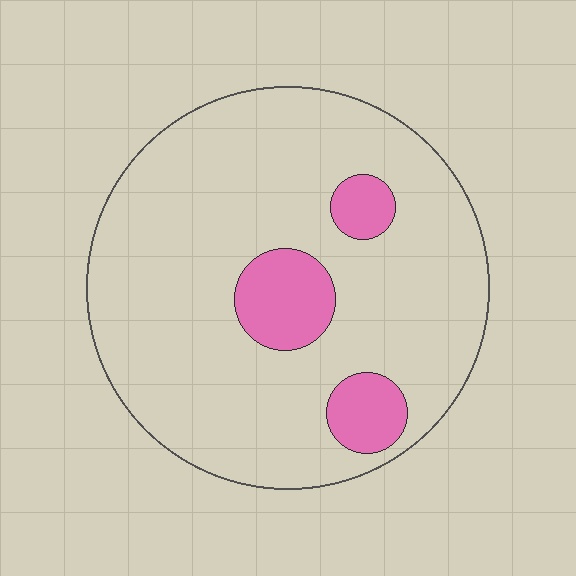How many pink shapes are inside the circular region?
3.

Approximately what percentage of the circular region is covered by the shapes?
Approximately 15%.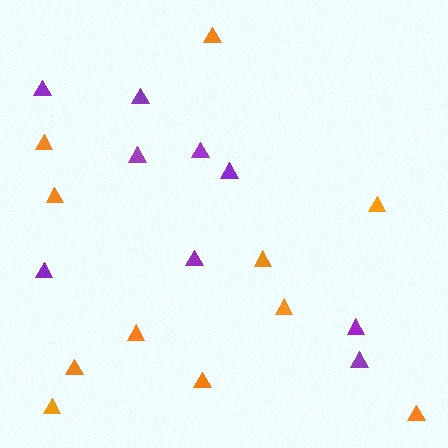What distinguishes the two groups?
There are 2 groups: one group of purple triangles (9) and one group of orange triangles (11).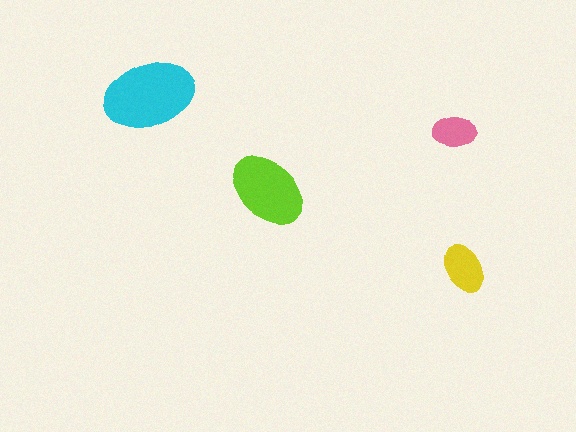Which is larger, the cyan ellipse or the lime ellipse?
The cyan one.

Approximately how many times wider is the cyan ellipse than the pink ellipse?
About 2 times wider.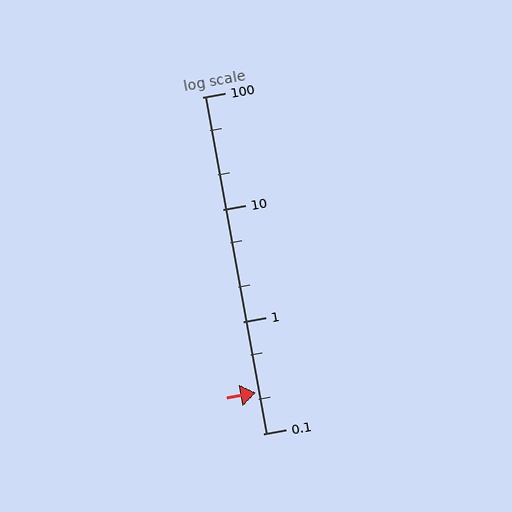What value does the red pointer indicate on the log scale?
The pointer indicates approximately 0.23.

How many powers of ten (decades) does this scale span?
The scale spans 3 decades, from 0.1 to 100.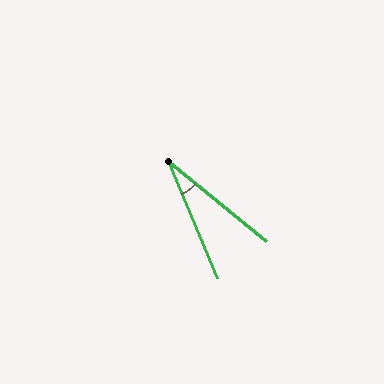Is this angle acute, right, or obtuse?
It is acute.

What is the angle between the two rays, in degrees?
Approximately 28 degrees.